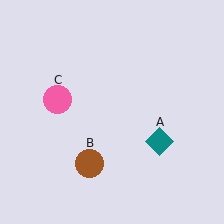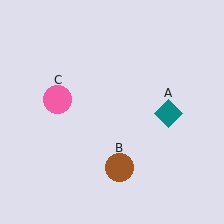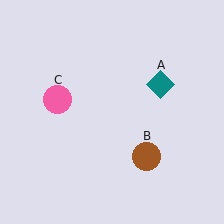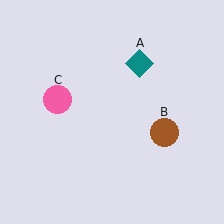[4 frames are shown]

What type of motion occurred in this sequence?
The teal diamond (object A), brown circle (object B) rotated counterclockwise around the center of the scene.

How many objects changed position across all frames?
2 objects changed position: teal diamond (object A), brown circle (object B).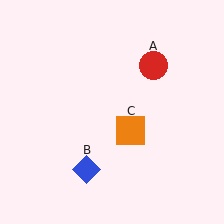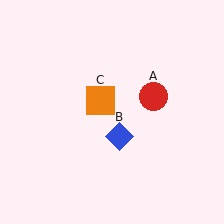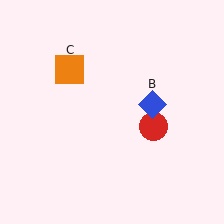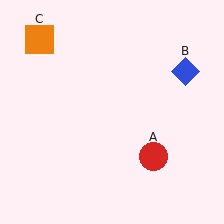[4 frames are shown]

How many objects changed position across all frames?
3 objects changed position: red circle (object A), blue diamond (object B), orange square (object C).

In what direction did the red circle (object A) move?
The red circle (object A) moved down.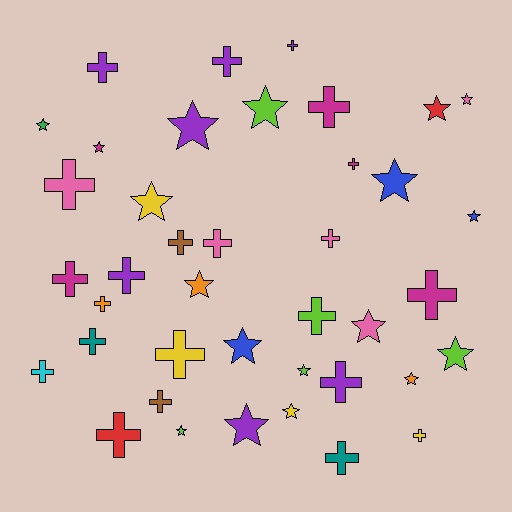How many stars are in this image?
There are 18 stars.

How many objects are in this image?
There are 40 objects.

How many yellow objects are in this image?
There are 4 yellow objects.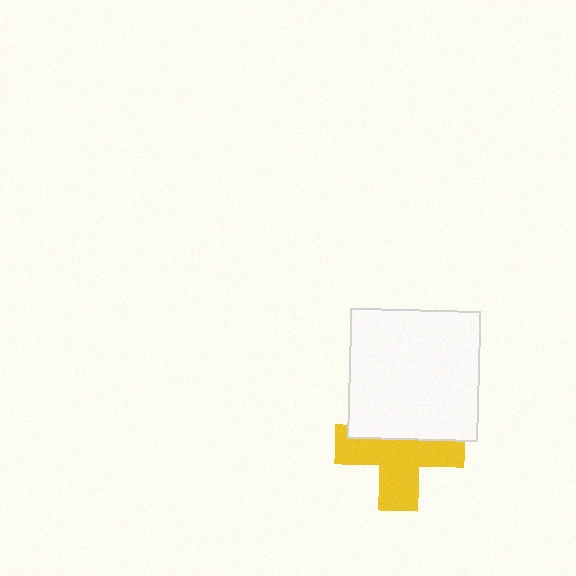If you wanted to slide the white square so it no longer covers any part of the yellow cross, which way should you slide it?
Slide it up — that is the most direct way to separate the two shapes.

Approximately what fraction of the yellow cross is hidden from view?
Roughly 40% of the yellow cross is hidden behind the white square.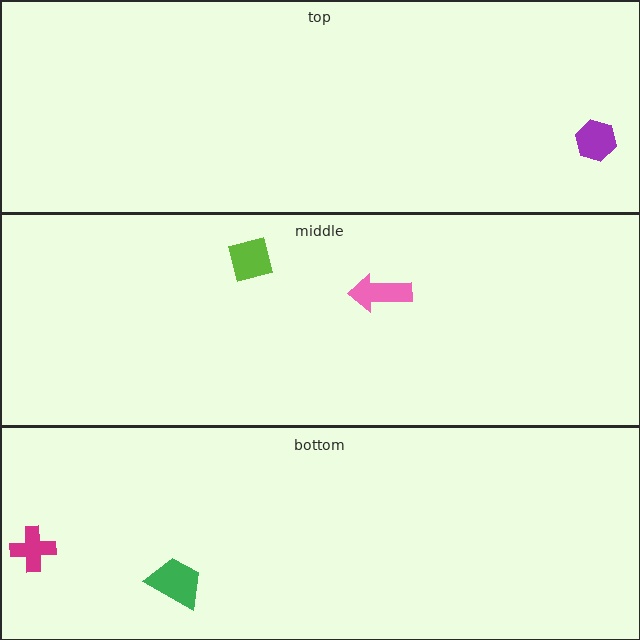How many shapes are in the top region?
1.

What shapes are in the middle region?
The pink arrow, the lime square.